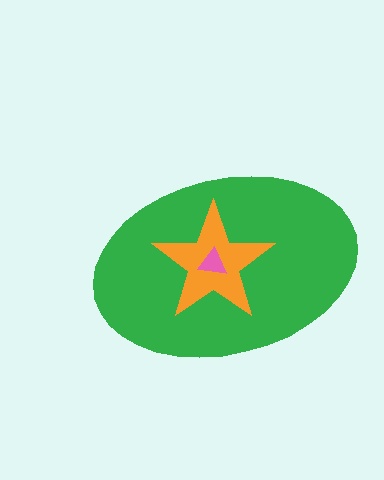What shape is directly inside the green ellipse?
The orange star.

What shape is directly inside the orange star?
The pink triangle.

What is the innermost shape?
The pink triangle.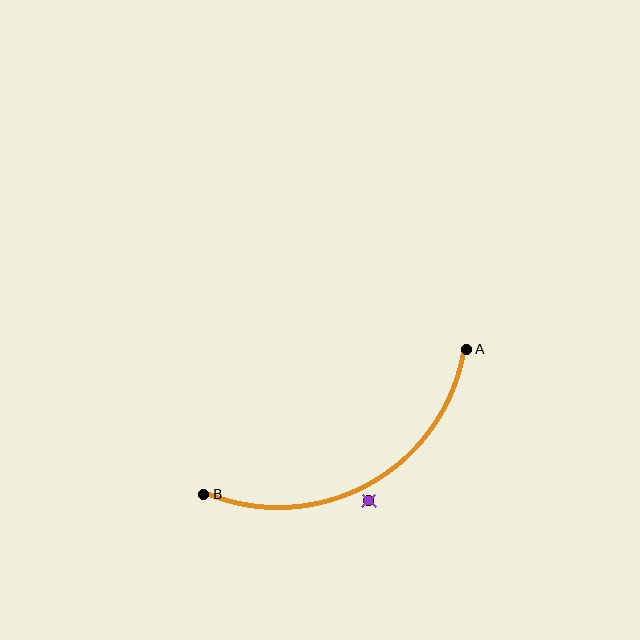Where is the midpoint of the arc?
The arc midpoint is the point on the curve farthest from the straight line joining A and B. It sits below that line.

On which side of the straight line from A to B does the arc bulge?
The arc bulges below the straight line connecting A and B.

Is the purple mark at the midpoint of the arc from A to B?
No — the purple mark does not lie on the arc at all. It sits slightly outside the curve.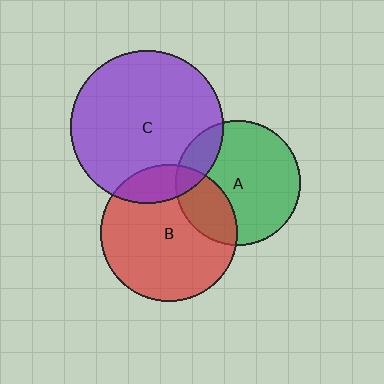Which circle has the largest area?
Circle C (purple).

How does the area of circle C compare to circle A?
Approximately 1.5 times.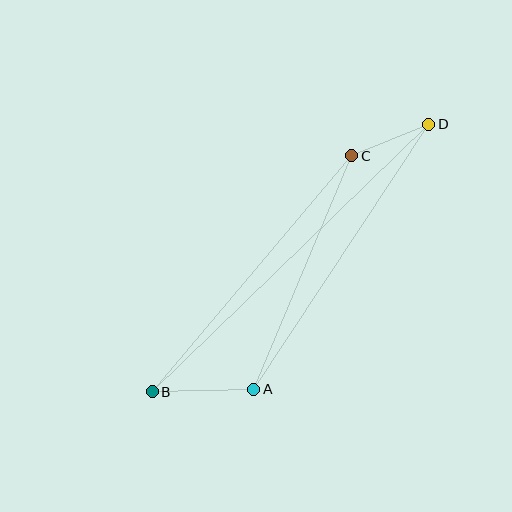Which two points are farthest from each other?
Points B and D are farthest from each other.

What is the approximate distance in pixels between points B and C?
The distance between B and C is approximately 309 pixels.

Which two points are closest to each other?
Points C and D are closest to each other.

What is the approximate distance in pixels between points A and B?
The distance between A and B is approximately 102 pixels.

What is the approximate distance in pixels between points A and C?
The distance between A and C is approximately 253 pixels.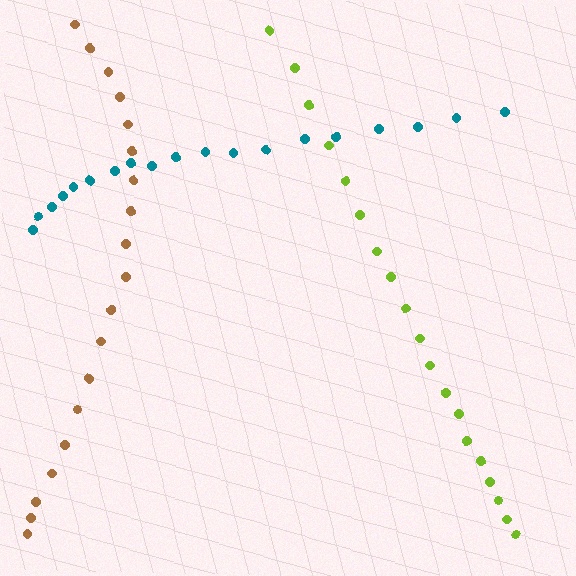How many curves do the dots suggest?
There are 3 distinct paths.